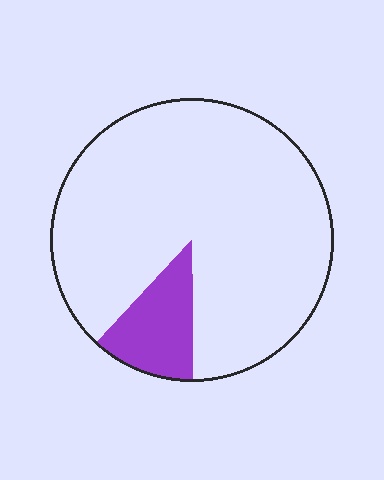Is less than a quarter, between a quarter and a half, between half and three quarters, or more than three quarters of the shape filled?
Less than a quarter.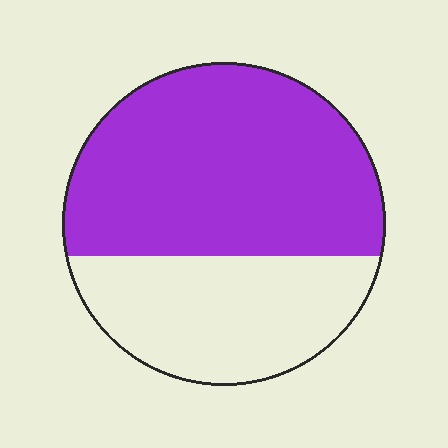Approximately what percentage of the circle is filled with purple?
Approximately 65%.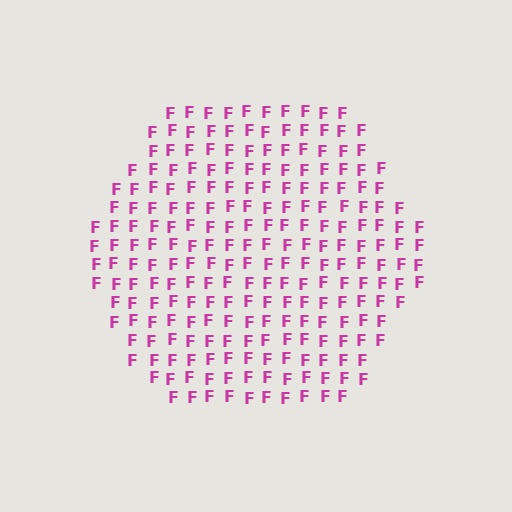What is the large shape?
The large shape is a hexagon.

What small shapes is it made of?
It is made of small letter F's.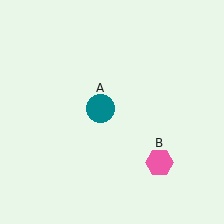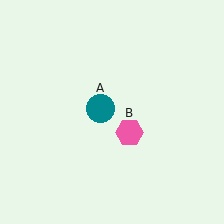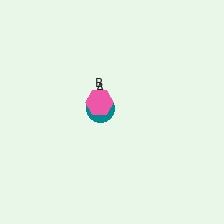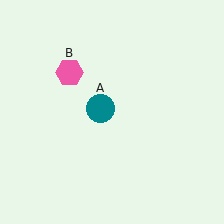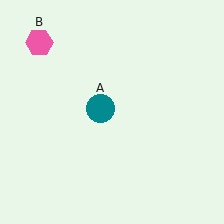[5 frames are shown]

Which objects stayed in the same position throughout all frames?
Teal circle (object A) remained stationary.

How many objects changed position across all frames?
1 object changed position: pink hexagon (object B).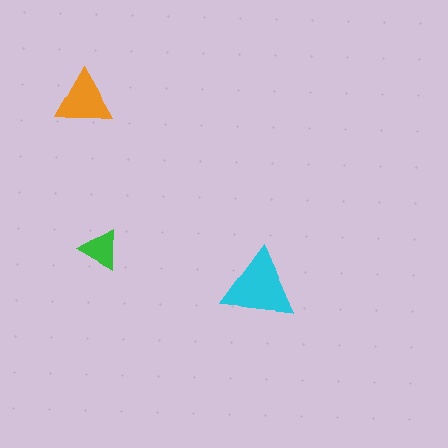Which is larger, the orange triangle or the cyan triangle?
The cyan one.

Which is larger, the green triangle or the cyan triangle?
The cyan one.